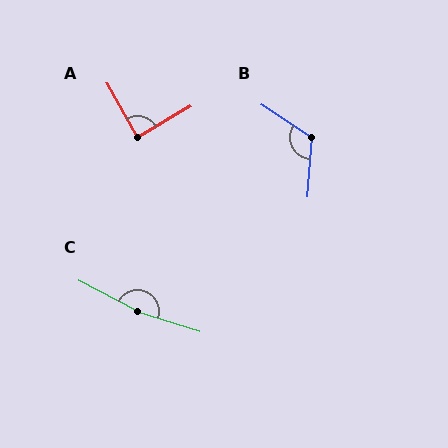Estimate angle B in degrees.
Approximately 119 degrees.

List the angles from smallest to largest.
A (89°), B (119°), C (169°).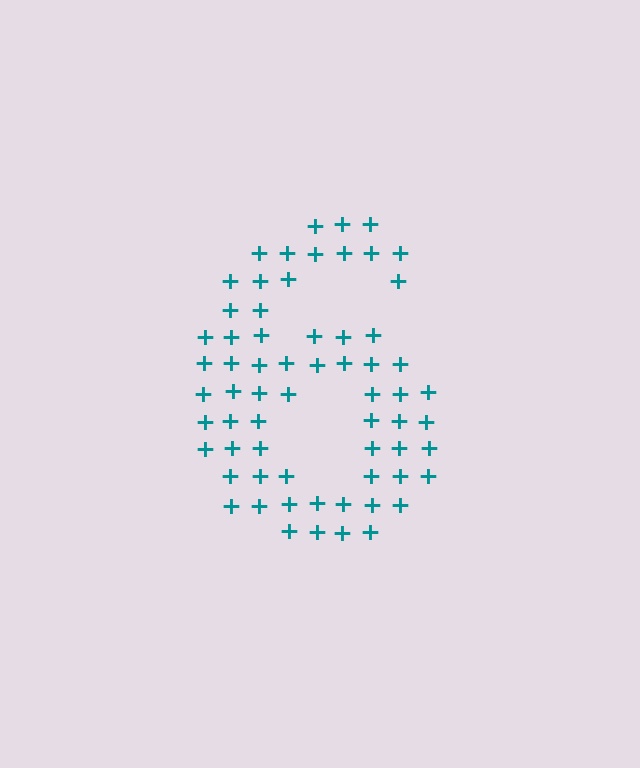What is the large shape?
The large shape is the digit 6.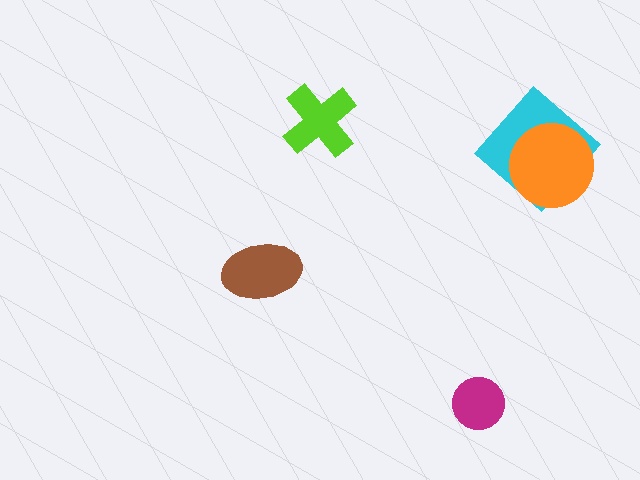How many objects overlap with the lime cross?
0 objects overlap with the lime cross.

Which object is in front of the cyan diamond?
The orange circle is in front of the cyan diamond.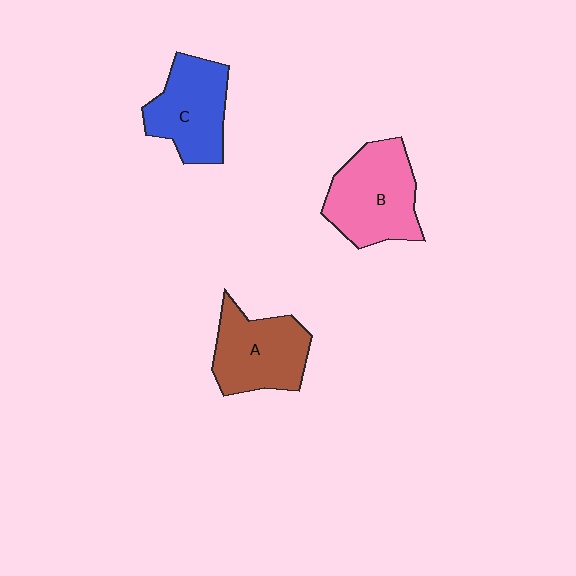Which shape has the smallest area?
Shape C (blue).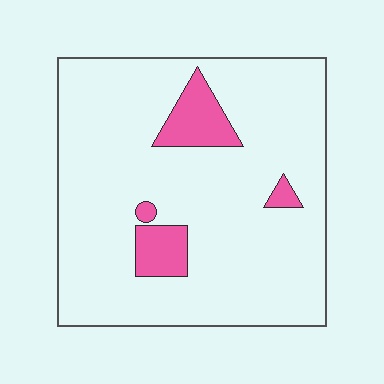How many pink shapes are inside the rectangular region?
4.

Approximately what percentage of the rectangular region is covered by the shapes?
Approximately 10%.